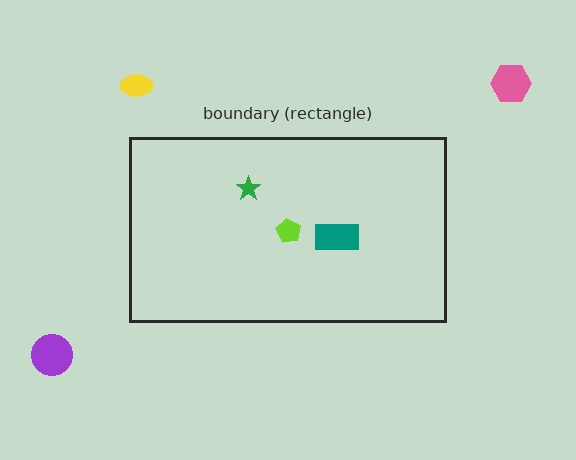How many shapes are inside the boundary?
3 inside, 3 outside.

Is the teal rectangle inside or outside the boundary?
Inside.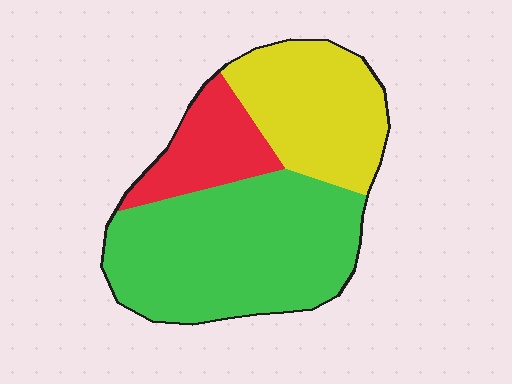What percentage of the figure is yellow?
Yellow covers around 30% of the figure.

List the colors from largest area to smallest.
From largest to smallest: green, yellow, red.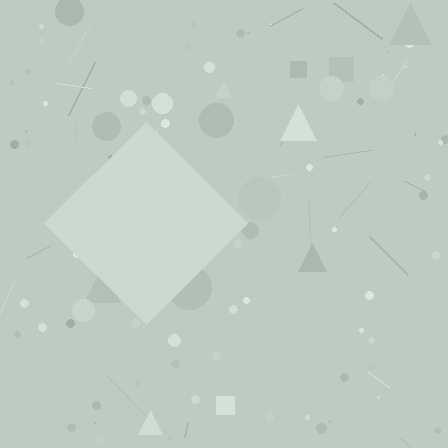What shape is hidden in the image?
A diamond is hidden in the image.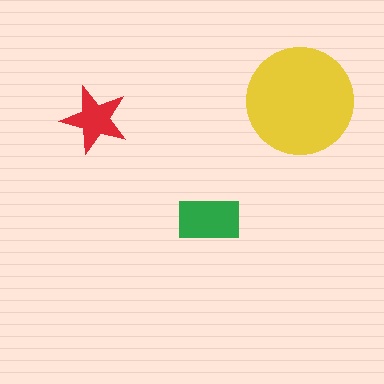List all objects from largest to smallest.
The yellow circle, the green rectangle, the red star.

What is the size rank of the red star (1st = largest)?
3rd.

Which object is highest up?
The yellow circle is topmost.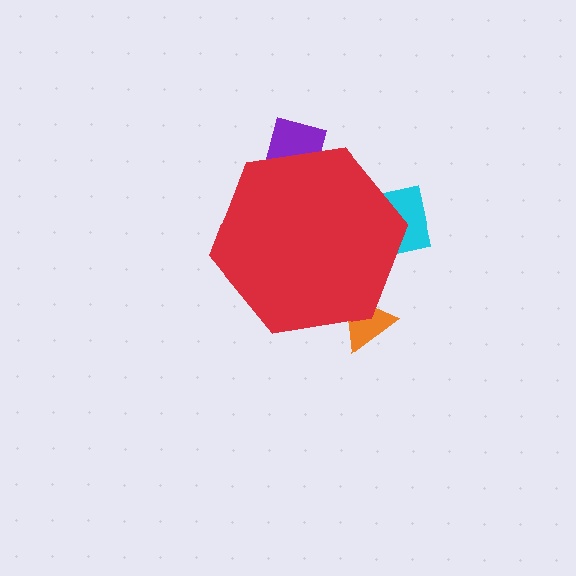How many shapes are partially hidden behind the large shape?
3 shapes are partially hidden.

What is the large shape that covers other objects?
A red hexagon.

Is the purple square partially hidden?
Yes, the purple square is partially hidden behind the red hexagon.